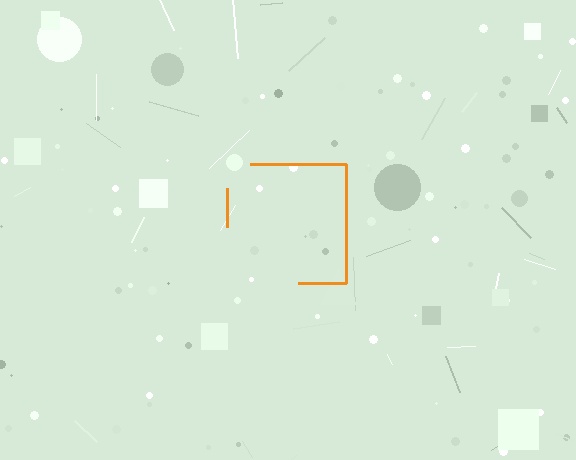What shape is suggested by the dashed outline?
The dashed outline suggests a square.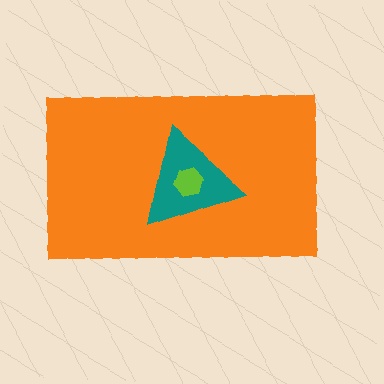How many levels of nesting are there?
3.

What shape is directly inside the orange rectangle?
The teal triangle.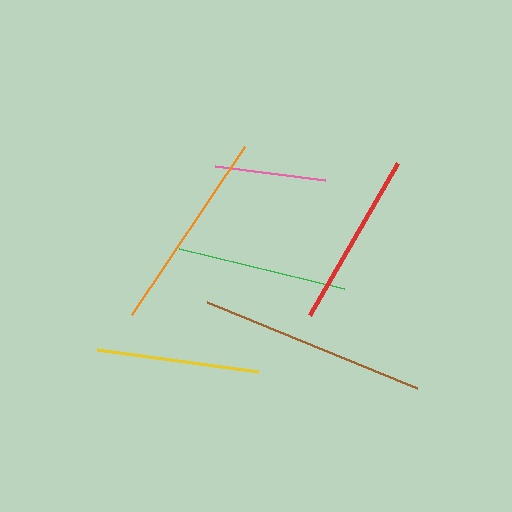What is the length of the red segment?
The red segment is approximately 176 pixels long.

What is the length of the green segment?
The green segment is approximately 170 pixels long.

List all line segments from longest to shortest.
From longest to shortest: brown, orange, red, green, yellow, pink.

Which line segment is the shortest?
The pink line is the shortest at approximately 111 pixels.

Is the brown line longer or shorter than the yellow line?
The brown line is longer than the yellow line.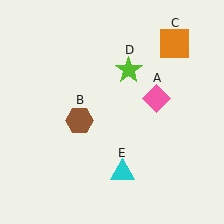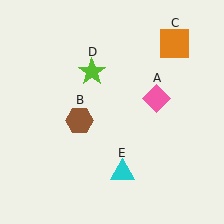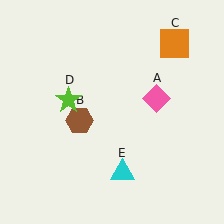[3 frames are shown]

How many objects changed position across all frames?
1 object changed position: lime star (object D).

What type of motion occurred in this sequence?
The lime star (object D) rotated counterclockwise around the center of the scene.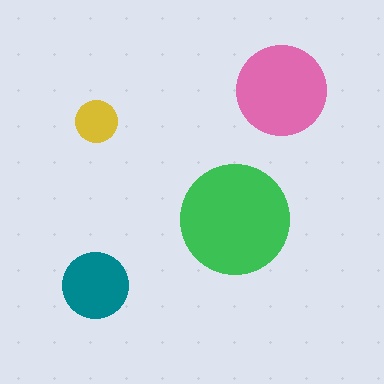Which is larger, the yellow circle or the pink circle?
The pink one.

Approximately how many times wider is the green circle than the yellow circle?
About 2.5 times wider.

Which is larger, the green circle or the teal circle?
The green one.